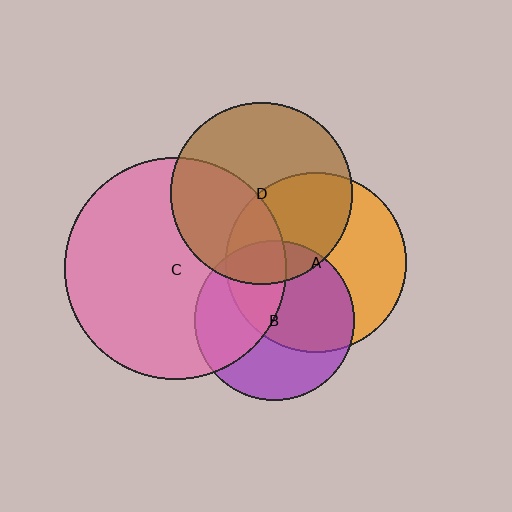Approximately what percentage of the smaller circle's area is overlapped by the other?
Approximately 55%.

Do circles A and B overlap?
Yes.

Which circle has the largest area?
Circle C (pink).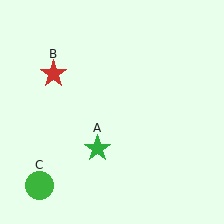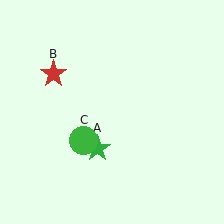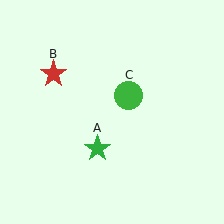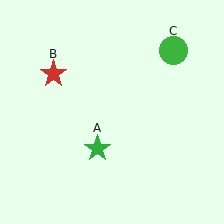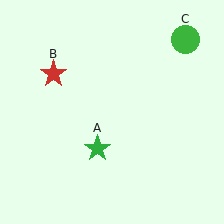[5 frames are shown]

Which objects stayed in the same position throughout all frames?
Green star (object A) and red star (object B) remained stationary.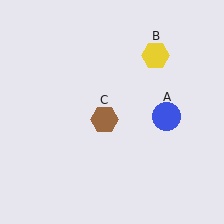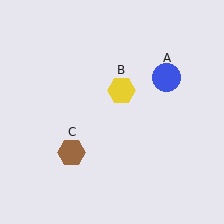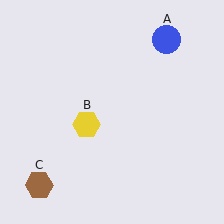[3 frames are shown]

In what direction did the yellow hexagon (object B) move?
The yellow hexagon (object B) moved down and to the left.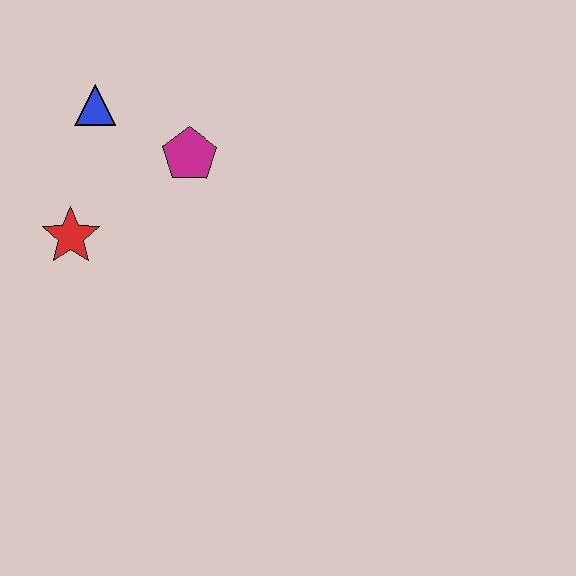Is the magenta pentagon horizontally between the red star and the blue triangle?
No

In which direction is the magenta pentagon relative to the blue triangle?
The magenta pentagon is to the right of the blue triangle.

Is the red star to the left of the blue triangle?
Yes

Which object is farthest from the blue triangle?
The red star is farthest from the blue triangle.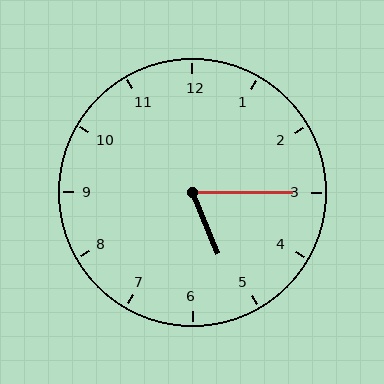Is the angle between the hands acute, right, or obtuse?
It is acute.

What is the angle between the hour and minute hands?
Approximately 68 degrees.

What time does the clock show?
5:15.